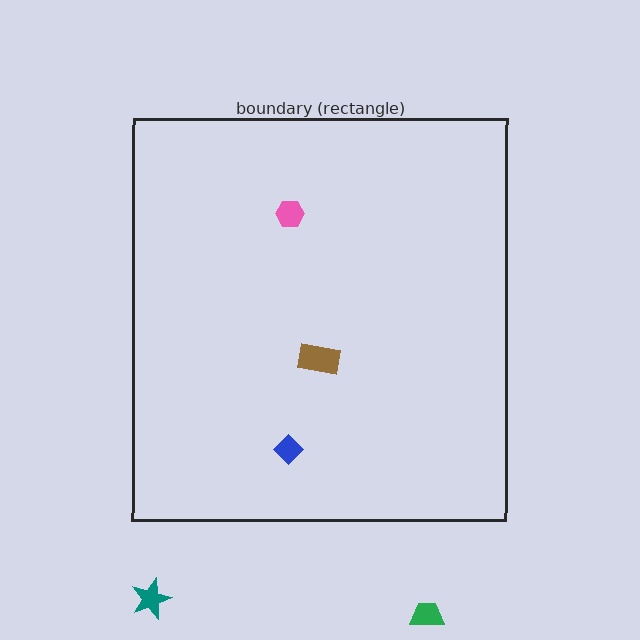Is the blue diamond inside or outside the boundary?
Inside.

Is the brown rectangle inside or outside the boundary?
Inside.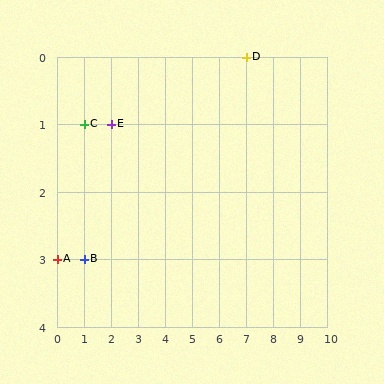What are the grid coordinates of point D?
Point D is at grid coordinates (7, 0).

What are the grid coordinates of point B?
Point B is at grid coordinates (1, 3).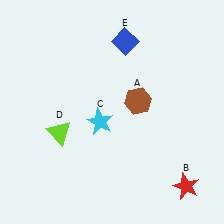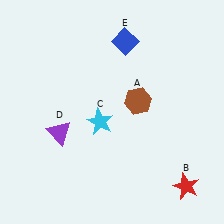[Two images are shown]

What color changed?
The triangle (D) changed from lime in Image 1 to purple in Image 2.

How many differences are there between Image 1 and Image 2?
There is 1 difference between the two images.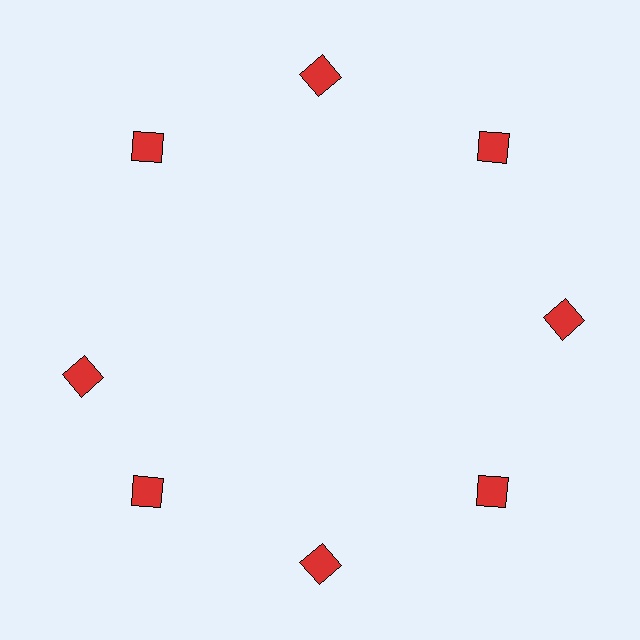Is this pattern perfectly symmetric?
No. The 8 red squares are arranged in a ring, but one element near the 9 o'clock position is rotated out of alignment along the ring, breaking the 8-fold rotational symmetry.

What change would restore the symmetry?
The symmetry would be restored by rotating it back into even spacing with its neighbors so that all 8 squares sit at equal angles and equal distance from the center.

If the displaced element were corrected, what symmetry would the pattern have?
It would have 8-fold rotational symmetry — the pattern would map onto itself every 45 degrees.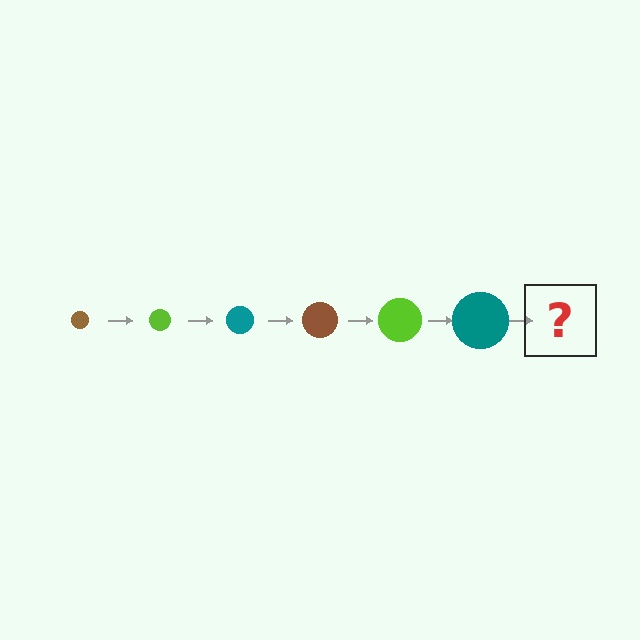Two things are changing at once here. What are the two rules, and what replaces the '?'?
The two rules are that the circle grows larger each step and the color cycles through brown, lime, and teal. The '?' should be a brown circle, larger than the previous one.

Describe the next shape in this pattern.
It should be a brown circle, larger than the previous one.